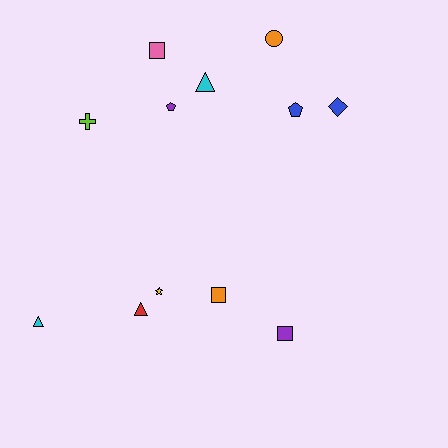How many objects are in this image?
There are 12 objects.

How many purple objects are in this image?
There are 2 purple objects.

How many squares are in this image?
There are 3 squares.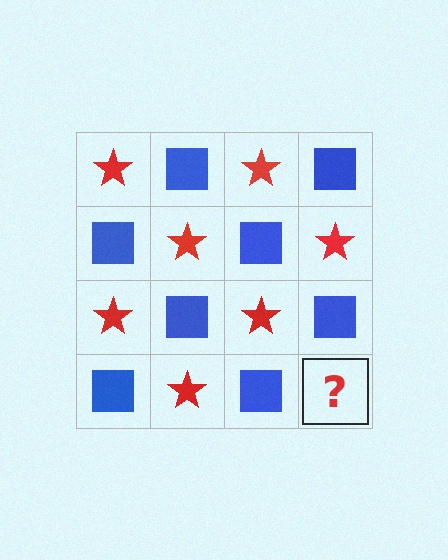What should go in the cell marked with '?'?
The missing cell should contain a red star.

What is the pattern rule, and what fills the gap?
The rule is that it alternates red star and blue square in a checkerboard pattern. The gap should be filled with a red star.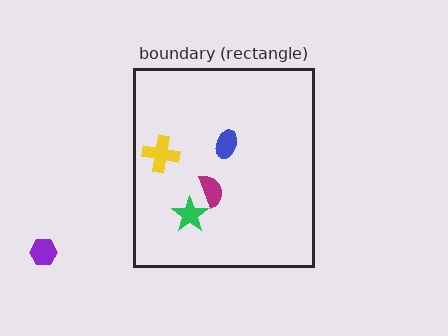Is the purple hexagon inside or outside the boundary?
Outside.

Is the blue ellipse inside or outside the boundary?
Inside.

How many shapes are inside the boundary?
4 inside, 1 outside.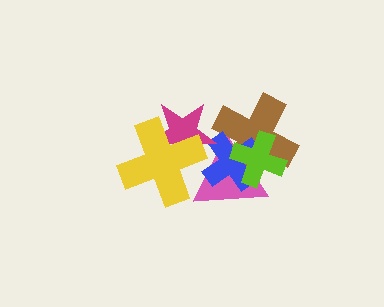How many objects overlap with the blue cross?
4 objects overlap with the blue cross.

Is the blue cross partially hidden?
Yes, it is partially covered by another shape.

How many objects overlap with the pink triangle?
5 objects overlap with the pink triangle.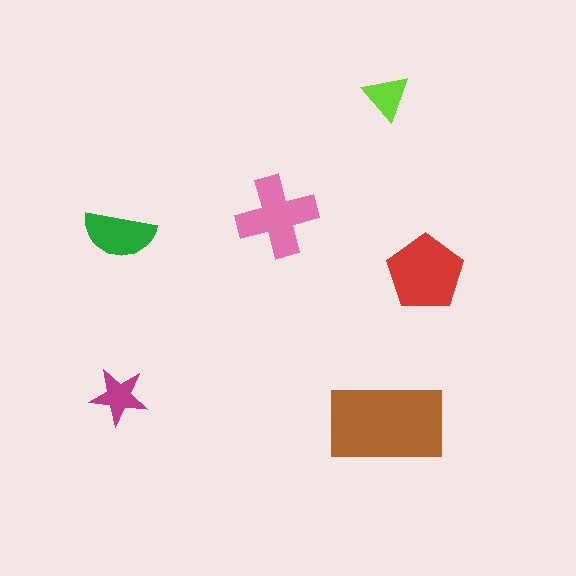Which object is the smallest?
The lime triangle.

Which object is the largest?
The brown rectangle.